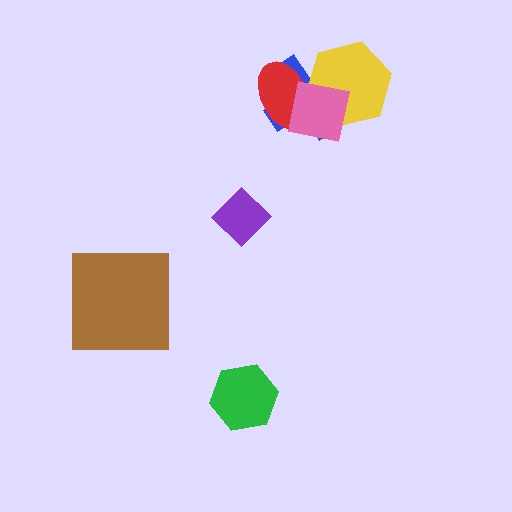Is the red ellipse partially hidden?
Yes, it is partially covered by another shape.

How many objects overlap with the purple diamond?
0 objects overlap with the purple diamond.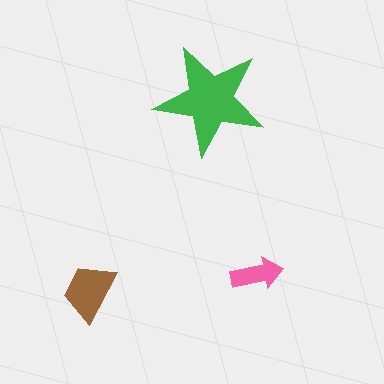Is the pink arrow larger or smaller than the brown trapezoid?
Smaller.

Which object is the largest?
The green star.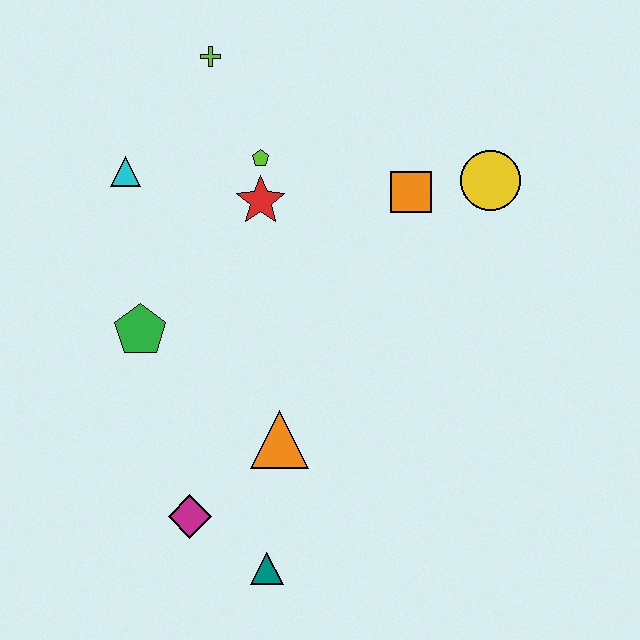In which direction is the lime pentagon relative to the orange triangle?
The lime pentagon is above the orange triangle.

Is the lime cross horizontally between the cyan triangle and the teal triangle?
Yes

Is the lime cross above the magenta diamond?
Yes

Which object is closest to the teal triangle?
The magenta diamond is closest to the teal triangle.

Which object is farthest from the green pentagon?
The yellow circle is farthest from the green pentagon.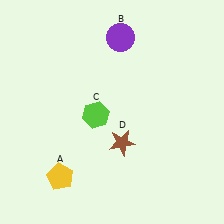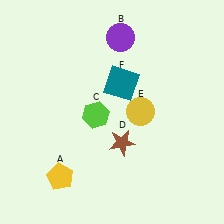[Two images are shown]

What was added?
A yellow circle (E), a teal square (F) were added in Image 2.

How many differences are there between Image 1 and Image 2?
There are 2 differences between the two images.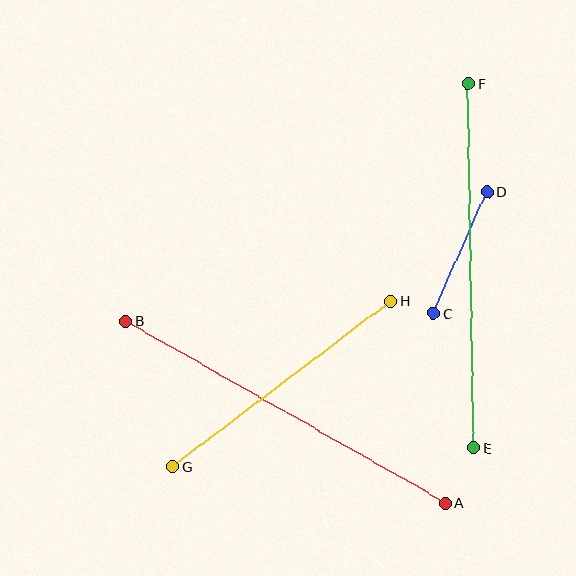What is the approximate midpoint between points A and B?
The midpoint is at approximately (286, 412) pixels.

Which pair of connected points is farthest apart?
Points A and B are farthest apart.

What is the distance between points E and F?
The distance is approximately 364 pixels.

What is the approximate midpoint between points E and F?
The midpoint is at approximately (471, 266) pixels.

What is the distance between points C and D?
The distance is approximately 133 pixels.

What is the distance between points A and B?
The distance is approximately 368 pixels.